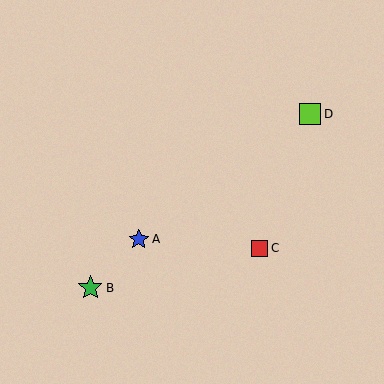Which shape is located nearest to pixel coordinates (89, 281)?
The green star (labeled B) at (90, 288) is nearest to that location.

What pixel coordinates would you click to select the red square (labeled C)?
Click at (260, 248) to select the red square C.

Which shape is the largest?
The green star (labeled B) is the largest.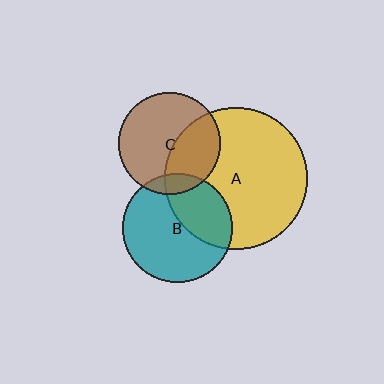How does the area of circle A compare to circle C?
Approximately 2.0 times.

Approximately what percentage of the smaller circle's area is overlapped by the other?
Approximately 10%.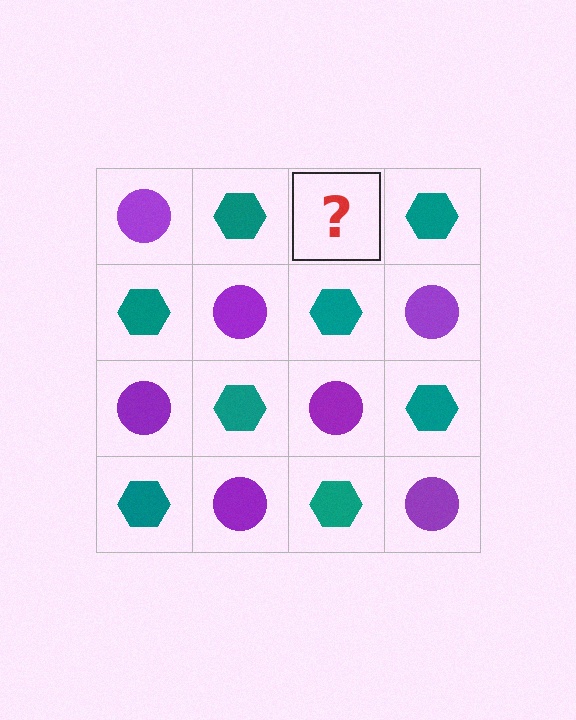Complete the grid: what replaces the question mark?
The question mark should be replaced with a purple circle.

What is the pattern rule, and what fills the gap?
The rule is that it alternates purple circle and teal hexagon in a checkerboard pattern. The gap should be filled with a purple circle.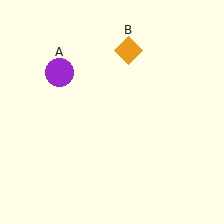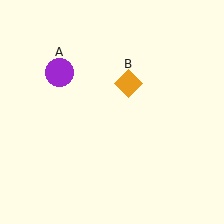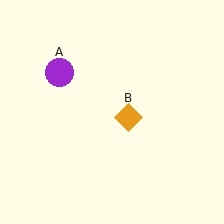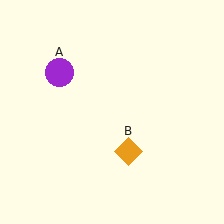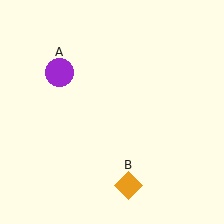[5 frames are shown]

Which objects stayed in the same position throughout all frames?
Purple circle (object A) remained stationary.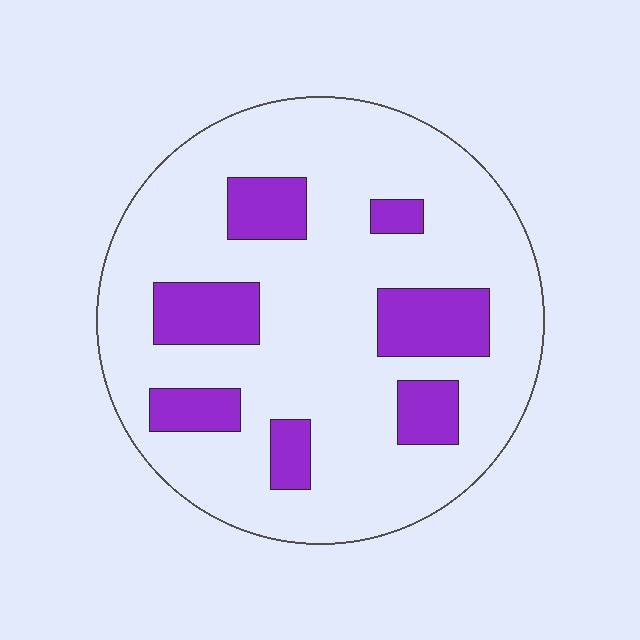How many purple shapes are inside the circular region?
7.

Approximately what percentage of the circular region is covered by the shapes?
Approximately 20%.